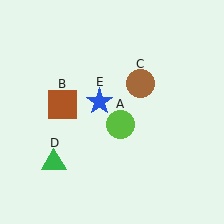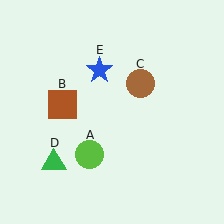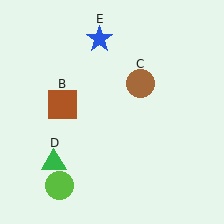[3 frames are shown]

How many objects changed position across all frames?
2 objects changed position: lime circle (object A), blue star (object E).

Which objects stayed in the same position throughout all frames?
Brown square (object B) and brown circle (object C) and green triangle (object D) remained stationary.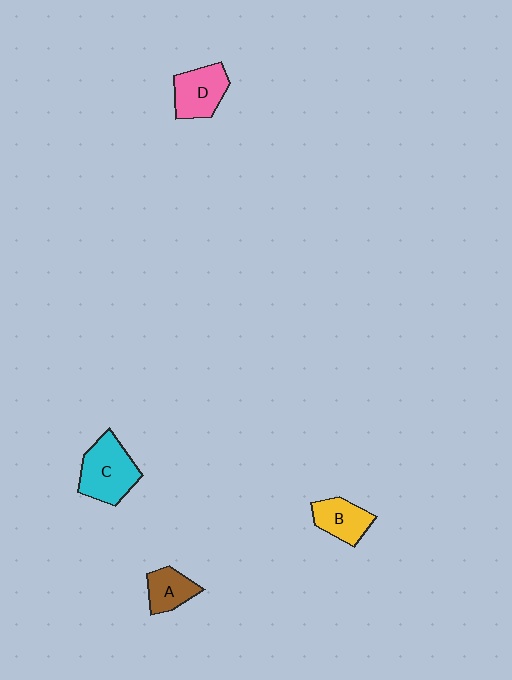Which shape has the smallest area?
Shape A (brown).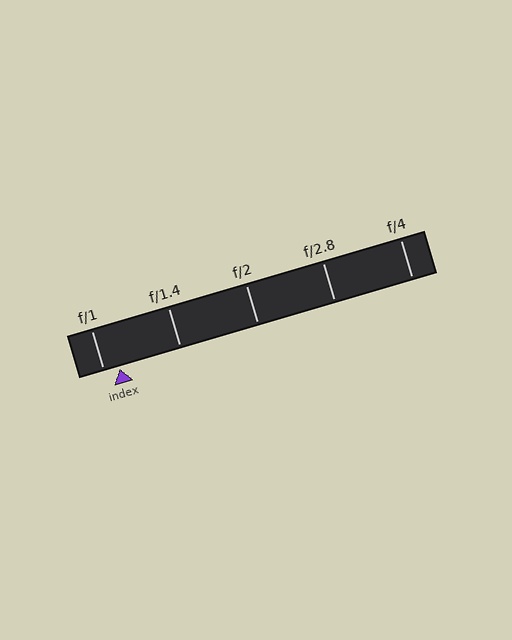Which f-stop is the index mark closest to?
The index mark is closest to f/1.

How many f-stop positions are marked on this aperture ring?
There are 5 f-stop positions marked.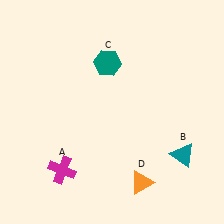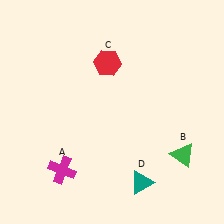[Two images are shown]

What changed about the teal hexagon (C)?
In Image 1, C is teal. In Image 2, it changed to red.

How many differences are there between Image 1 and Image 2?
There are 3 differences between the two images.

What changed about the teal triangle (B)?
In Image 1, B is teal. In Image 2, it changed to green.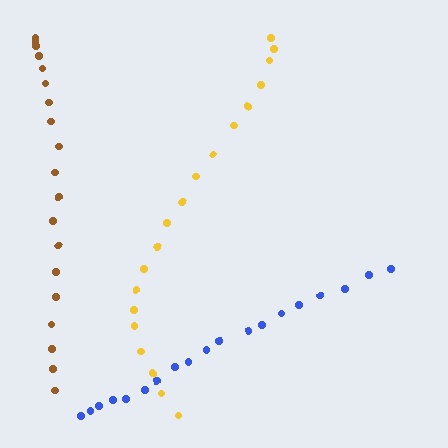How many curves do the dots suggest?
There are 3 distinct paths.